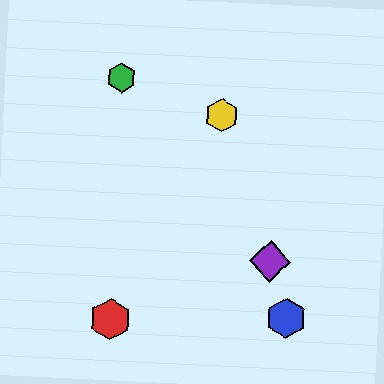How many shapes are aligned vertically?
2 shapes (the red hexagon, the green hexagon) are aligned vertically.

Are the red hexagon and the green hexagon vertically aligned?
Yes, both are at x≈110.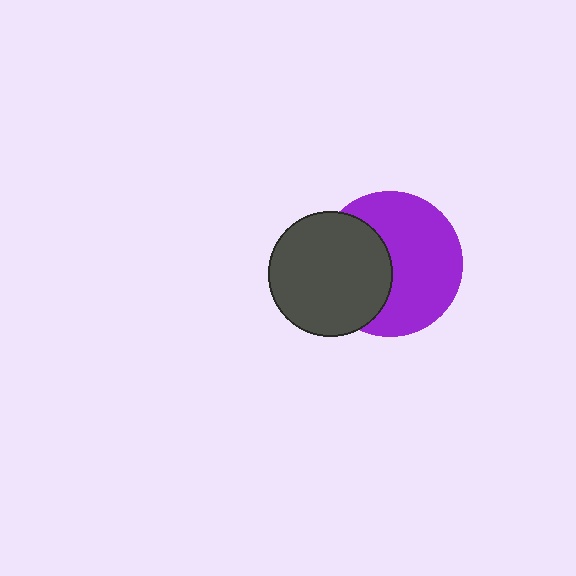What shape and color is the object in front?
The object in front is a dark gray circle.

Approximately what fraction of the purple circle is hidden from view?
Roughly 39% of the purple circle is hidden behind the dark gray circle.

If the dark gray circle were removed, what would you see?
You would see the complete purple circle.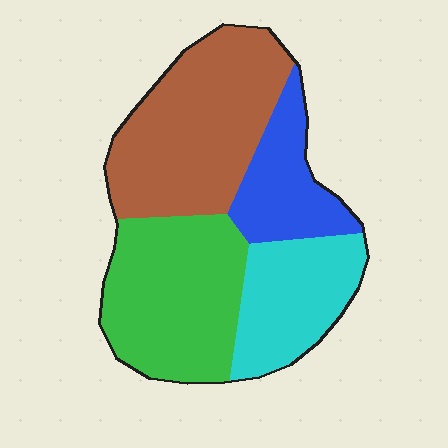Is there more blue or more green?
Green.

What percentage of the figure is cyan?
Cyan covers about 20% of the figure.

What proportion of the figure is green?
Green covers about 30% of the figure.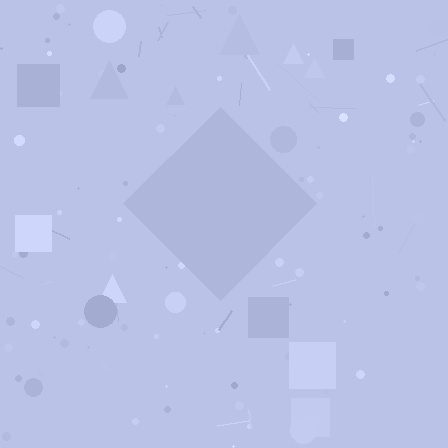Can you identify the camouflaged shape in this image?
The camouflaged shape is a diamond.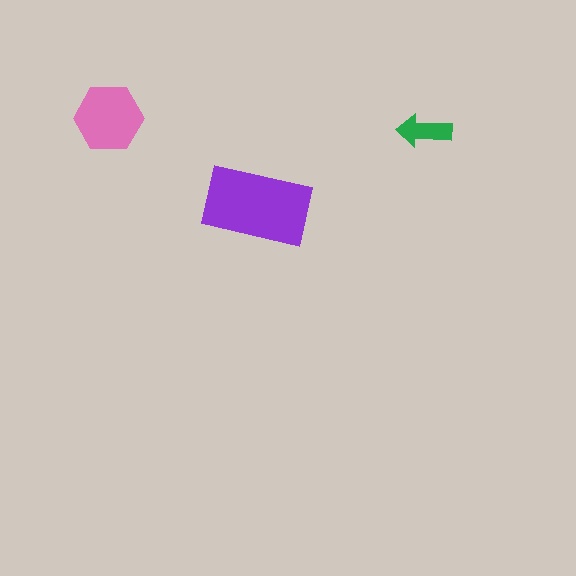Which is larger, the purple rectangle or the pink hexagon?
The purple rectangle.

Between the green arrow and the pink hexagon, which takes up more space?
The pink hexagon.